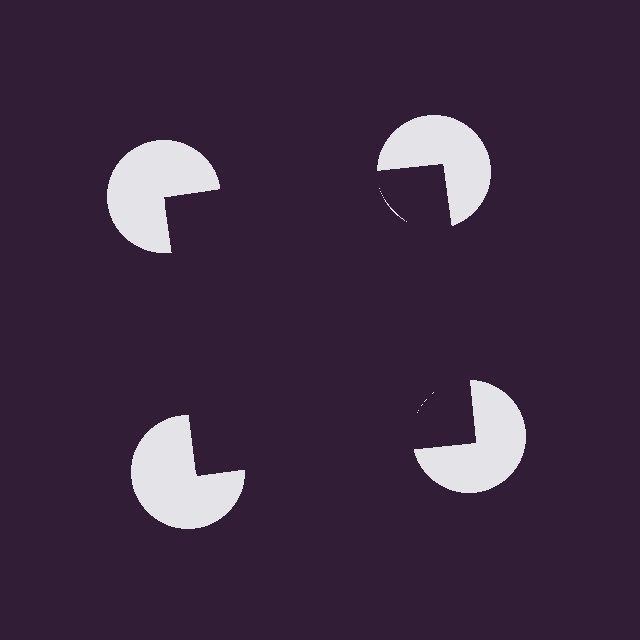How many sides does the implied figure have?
4 sides.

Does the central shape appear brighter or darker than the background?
It typically appears slightly darker than the background, even though no actual brightness change is drawn.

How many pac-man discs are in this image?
There are 4 — one at each vertex of the illusory square.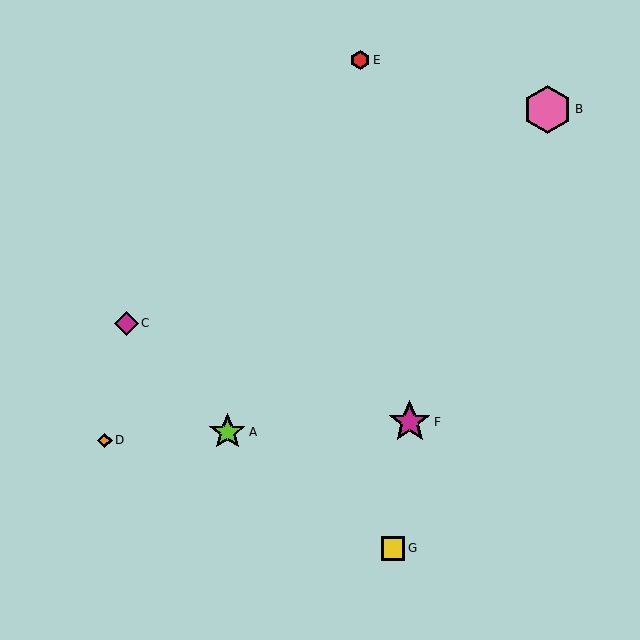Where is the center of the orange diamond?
The center of the orange diamond is at (105, 440).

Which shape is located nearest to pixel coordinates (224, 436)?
The lime star (labeled A) at (227, 432) is nearest to that location.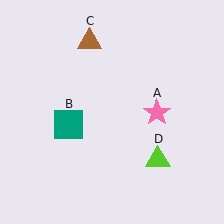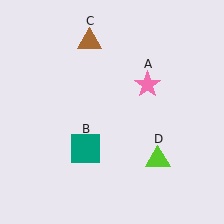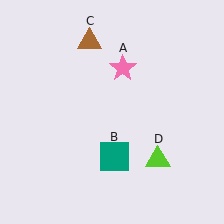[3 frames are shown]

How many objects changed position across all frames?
2 objects changed position: pink star (object A), teal square (object B).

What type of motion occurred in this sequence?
The pink star (object A), teal square (object B) rotated counterclockwise around the center of the scene.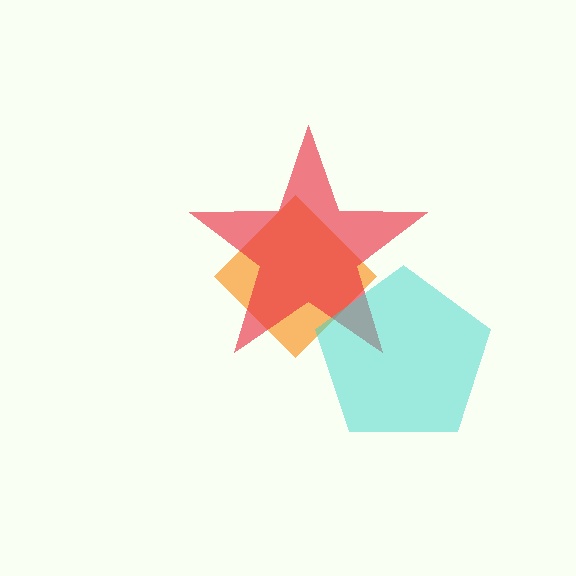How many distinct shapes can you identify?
There are 3 distinct shapes: an orange diamond, a red star, a cyan pentagon.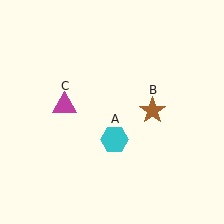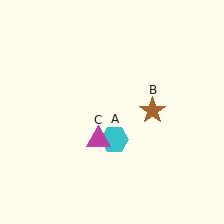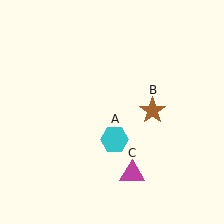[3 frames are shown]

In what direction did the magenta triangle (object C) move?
The magenta triangle (object C) moved down and to the right.